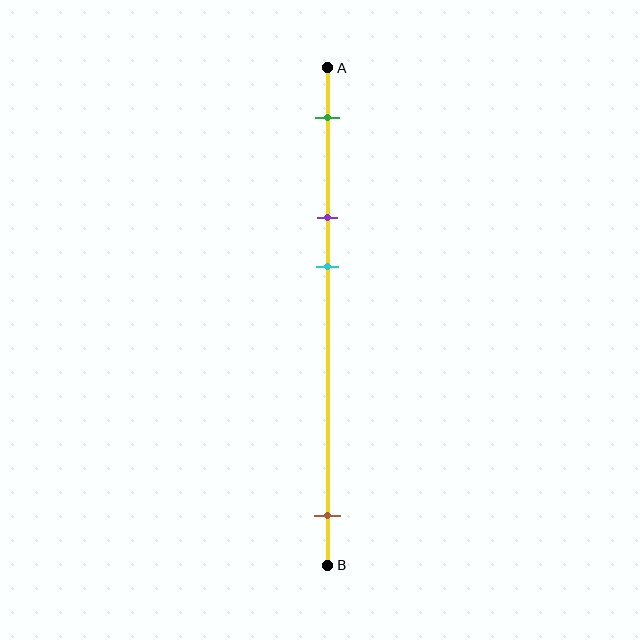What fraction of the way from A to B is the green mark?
The green mark is approximately 10% (0.1) of the way from A to B.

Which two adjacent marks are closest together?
The purple and cyan marks are the closest adjacent pair.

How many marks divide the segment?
There are 4 marks dividing the segment.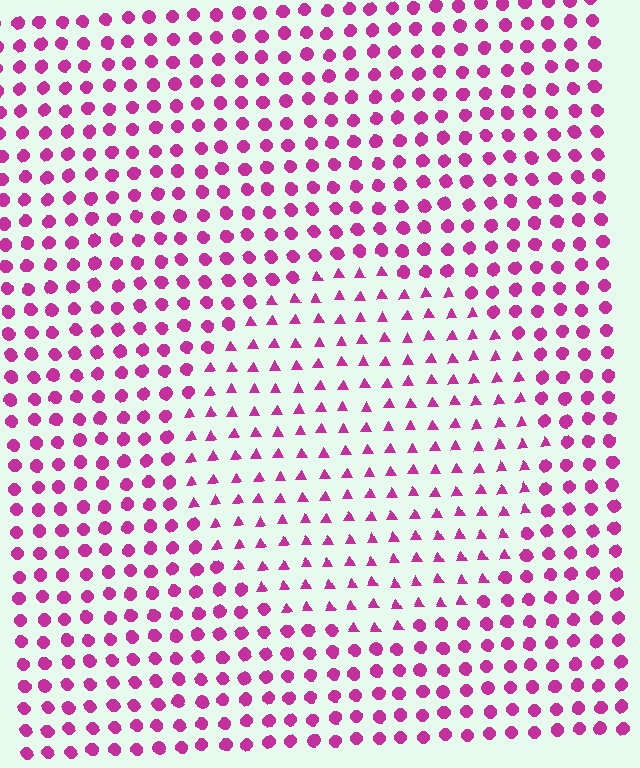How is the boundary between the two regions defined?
The boundary is defined by a change in element shape: triangles inside vs. circles outside. All elements share the same color and spacing.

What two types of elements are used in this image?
The image uses triangles inside the circle region and circles outside it.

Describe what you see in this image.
The image is filled with small magenta elements arranged in a uniform grid. A circle-shaped region contains triangles, while the surrounding area contains circles. The boundary is defined purely by the change in element shape.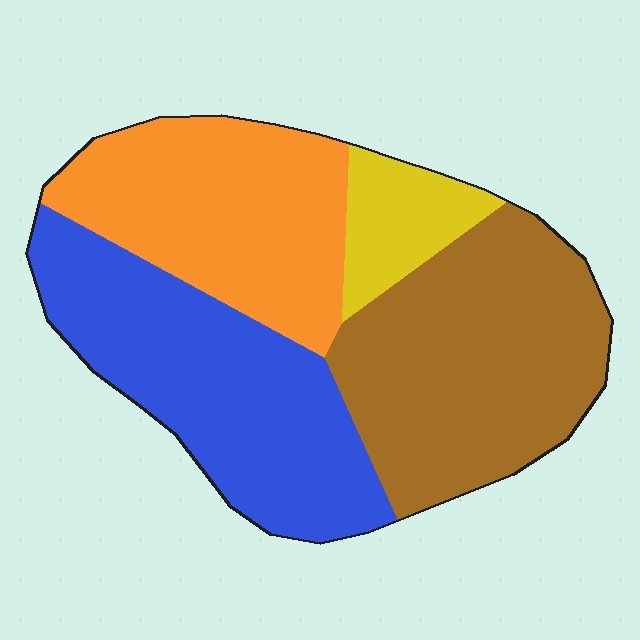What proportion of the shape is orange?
Orange covers about 25% of the shape.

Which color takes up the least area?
Yellow, at roughly 10%.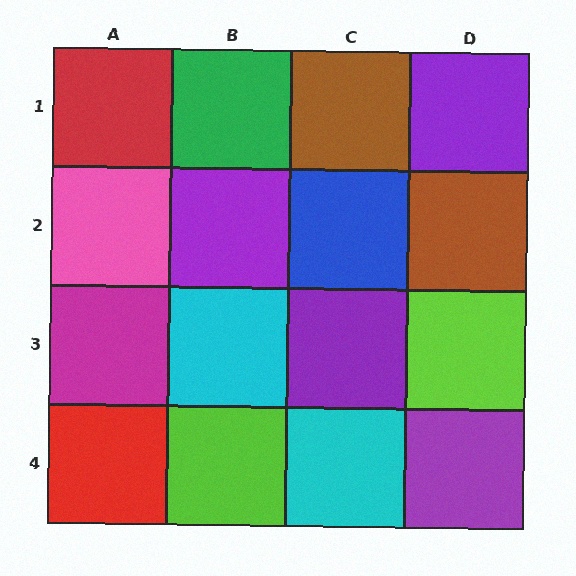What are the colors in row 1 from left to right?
Red, green, brown, purple.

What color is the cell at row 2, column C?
Blue.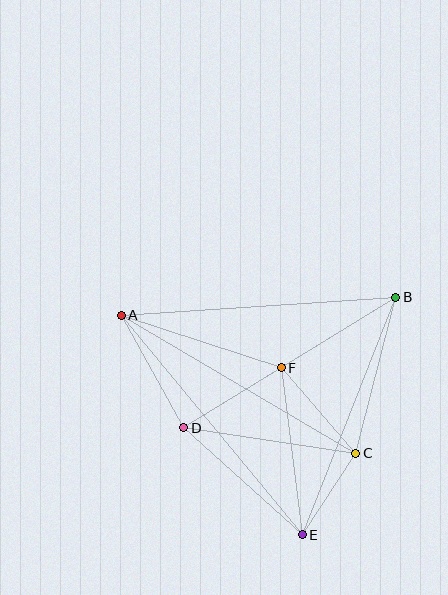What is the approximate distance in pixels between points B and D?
The distance between B and D is approximately 249 pixels.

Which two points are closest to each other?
Points C and E are closest to each other.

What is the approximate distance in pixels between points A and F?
The distance between A and F is approximately 168 pixels.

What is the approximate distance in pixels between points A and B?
The distance between A and B is approximately 275 pixels.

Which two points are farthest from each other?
Points A and E are farthest from each other.